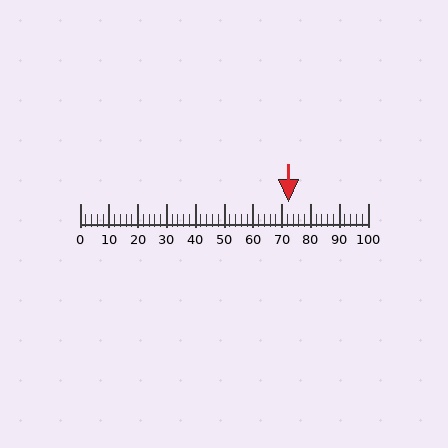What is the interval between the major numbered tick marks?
The major tick marks are spaced 10 units apart.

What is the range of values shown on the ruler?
The ruler shows values from 0 to 100.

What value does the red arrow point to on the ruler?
The red arrow points to approximately 72.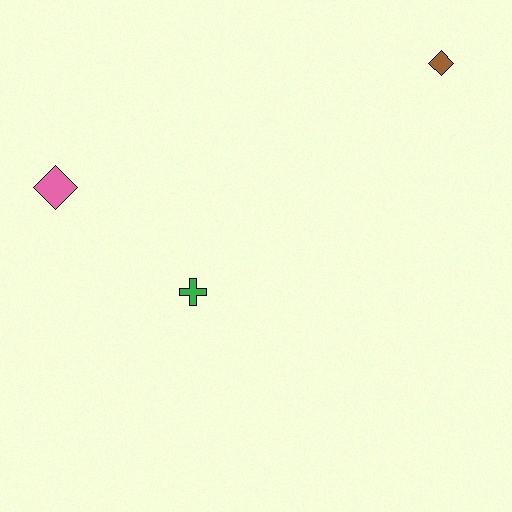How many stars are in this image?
There are no stars.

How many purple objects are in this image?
There are no purple objects.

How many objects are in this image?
There are 3 objects.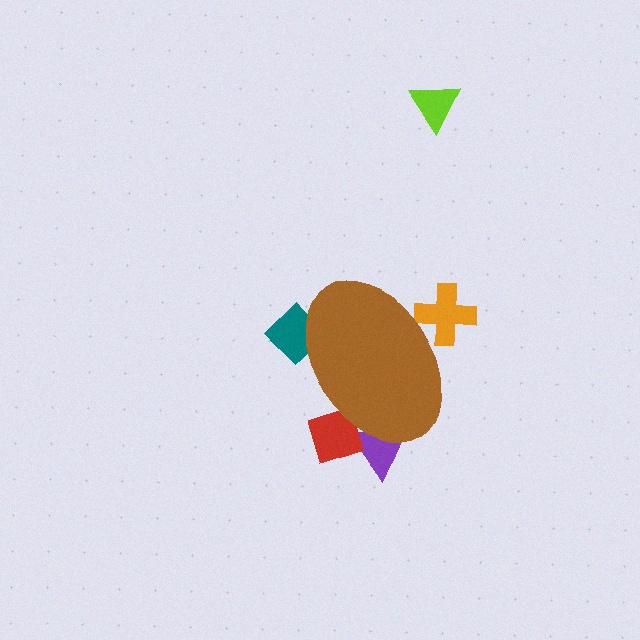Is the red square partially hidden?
Yes, the red square is partially hidden behind the brown ellipse.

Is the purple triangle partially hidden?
Yes, the purple triangle is partially hidden behind the brown ellipse.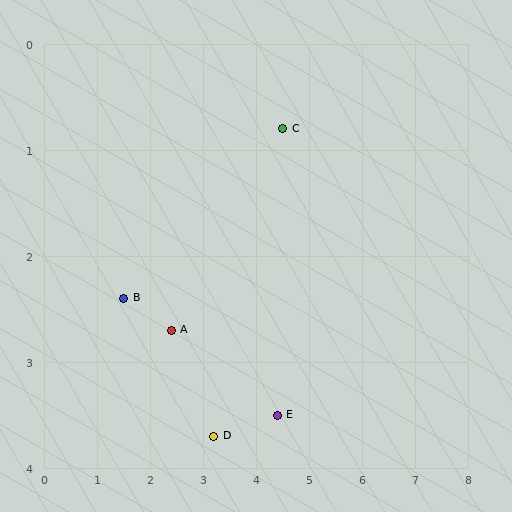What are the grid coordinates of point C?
Point C is at approximately (4.5, 0.8).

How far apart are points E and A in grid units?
Points E and A are about 2.2 grid units apart.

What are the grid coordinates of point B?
Point B is at approximately (1.5, 2.4).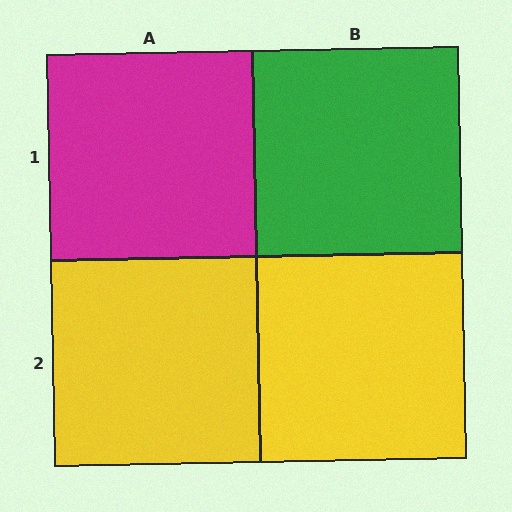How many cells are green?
1 cell is green.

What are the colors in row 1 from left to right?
Magenta, green.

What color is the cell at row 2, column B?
Yellow.